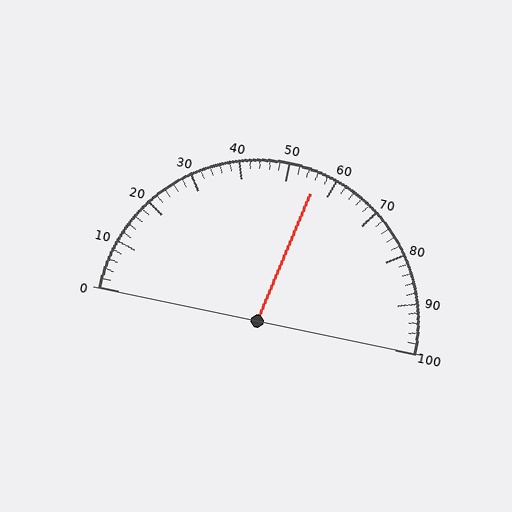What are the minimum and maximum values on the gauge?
The gauge ranges from 0 to 100.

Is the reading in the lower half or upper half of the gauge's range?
The reading is in the upper half of the range (0 to 100).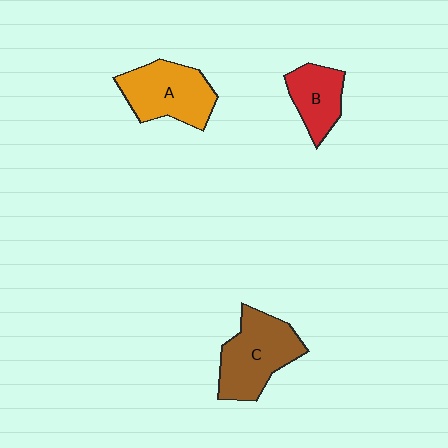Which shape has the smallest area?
Shape B (red).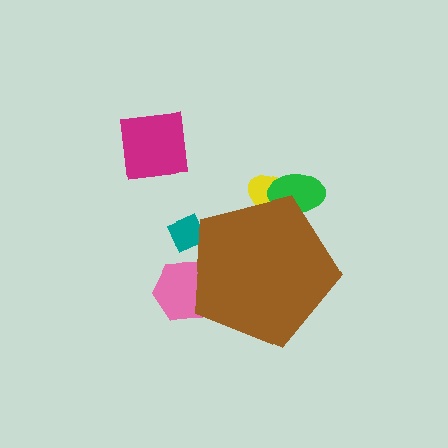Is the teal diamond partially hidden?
Yes, the teal diamond is partially hidden behind the brown pentagon.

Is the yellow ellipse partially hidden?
Yes, the yellow ellipse is partially hidden behind the brown pentagon.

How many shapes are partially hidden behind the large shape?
4 shapes are partially hidden.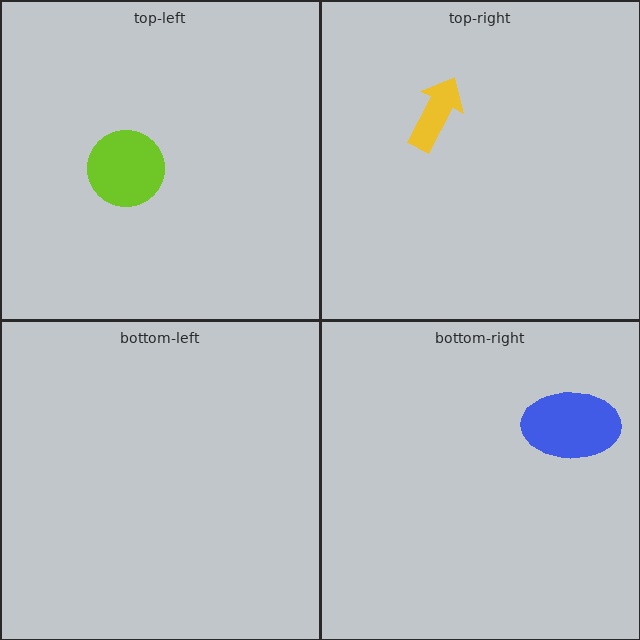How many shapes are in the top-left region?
1.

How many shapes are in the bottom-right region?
1.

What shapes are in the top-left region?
The lime circle.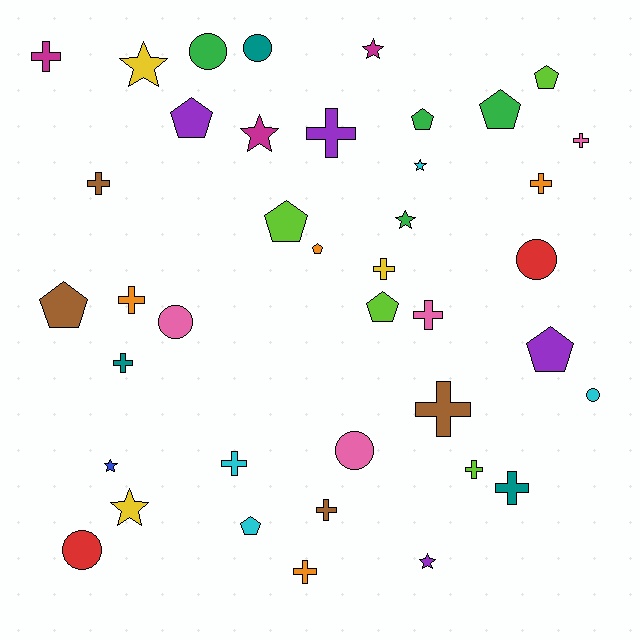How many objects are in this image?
There are 40 objects.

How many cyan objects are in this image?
There are 4 cyan objects.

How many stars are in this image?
There are 8 stars.